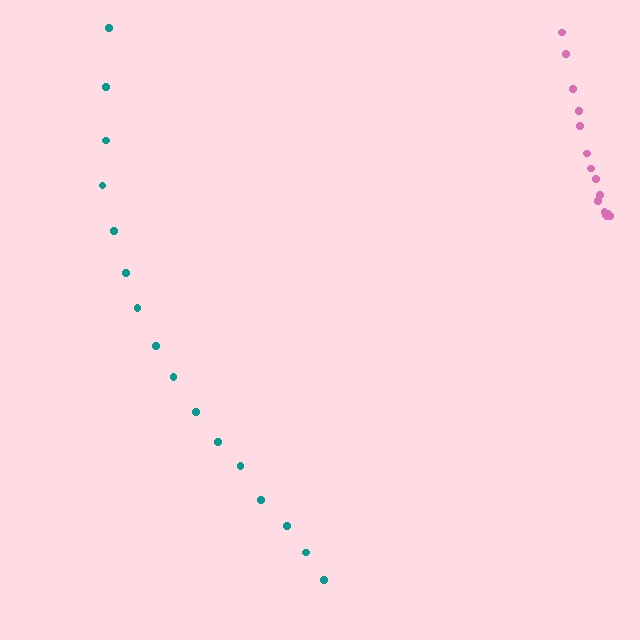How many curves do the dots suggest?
There are 2 distinct paths.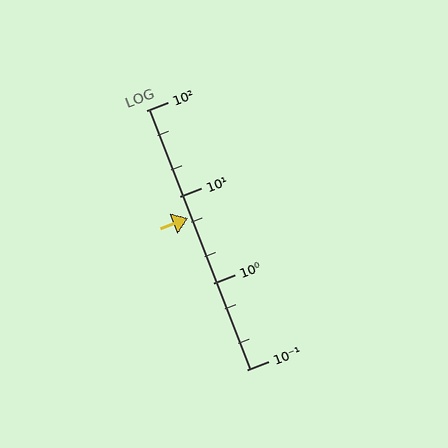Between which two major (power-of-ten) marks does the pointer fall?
The pointer is between 1 and 10.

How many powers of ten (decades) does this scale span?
The scale spans 3 decades, from 0.1 to 100.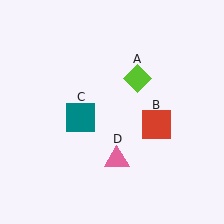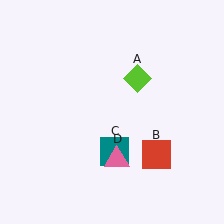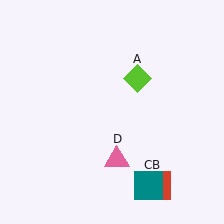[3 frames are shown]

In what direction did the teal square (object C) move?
The teal square (object C) moved down and to the right.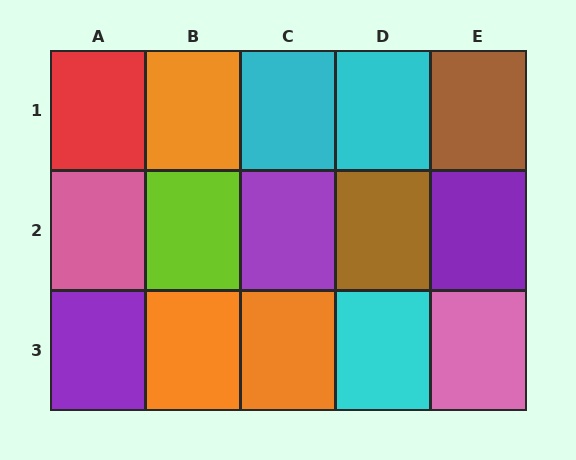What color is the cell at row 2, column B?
Lime.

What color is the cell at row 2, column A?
Pink.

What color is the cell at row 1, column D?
Cyan.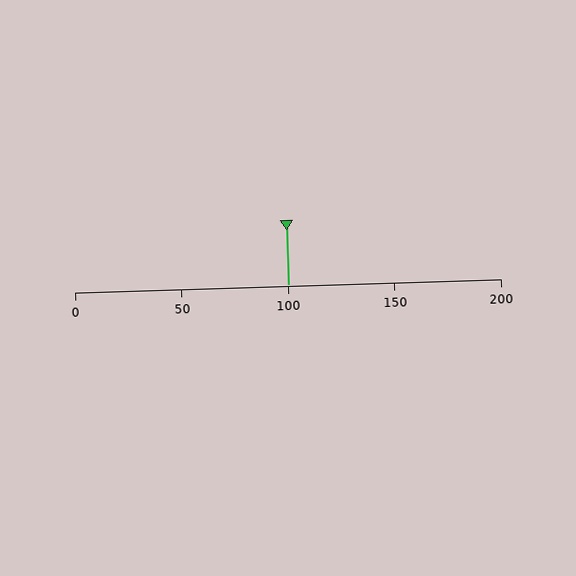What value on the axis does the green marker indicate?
The marker indicates approximately 100.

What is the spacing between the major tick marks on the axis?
The major ticks are spaced 50 apart.